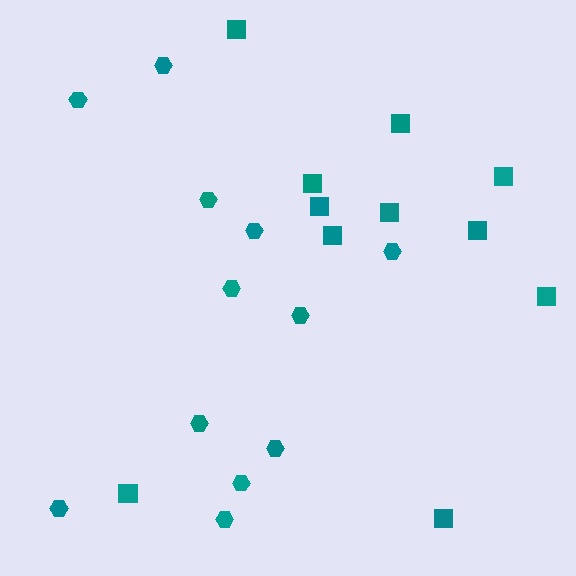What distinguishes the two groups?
There are 2 groups: one group of squares (11) and one group of hexagons (12).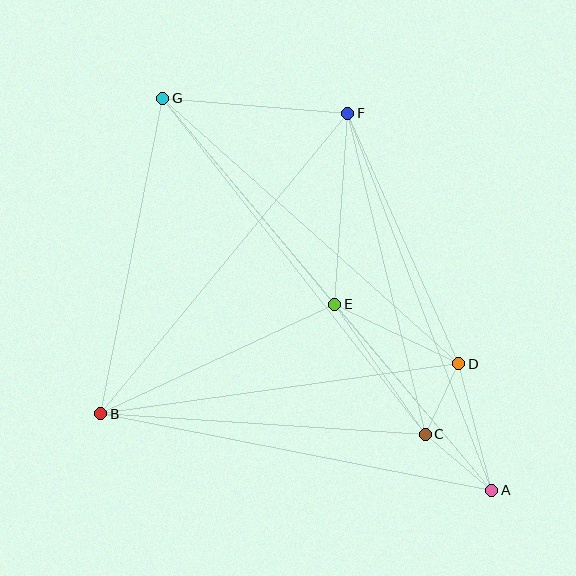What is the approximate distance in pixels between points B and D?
The distance between B and D is approximately 361 pixels.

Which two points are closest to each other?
Points C and D are closest to each other.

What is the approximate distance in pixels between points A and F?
The distance between A and F is approximately 404 pixels.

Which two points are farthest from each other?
Points A and G are farthest from each other.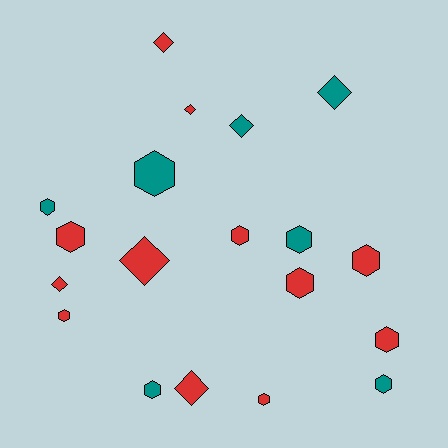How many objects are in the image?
There are 19 objects.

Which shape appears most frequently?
Hexagon, with 12 objects.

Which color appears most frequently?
Red, with 12 objects.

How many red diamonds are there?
There are 5 red diamonds.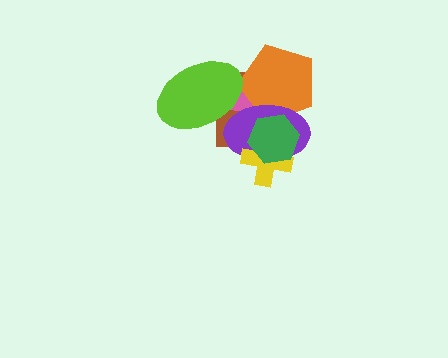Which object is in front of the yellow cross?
The green hexagon is in front of the yellow cross.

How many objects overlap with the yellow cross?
3 objects overlap with the yellow cross.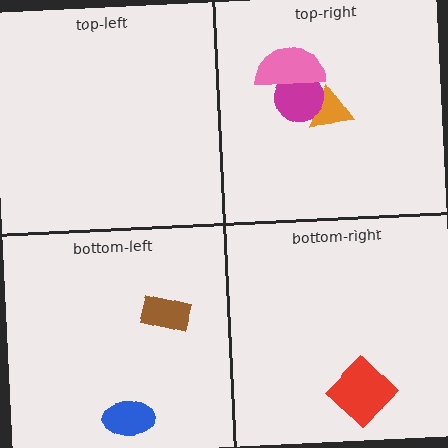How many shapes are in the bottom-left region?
2.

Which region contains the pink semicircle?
The top-right region.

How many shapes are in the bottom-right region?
1.